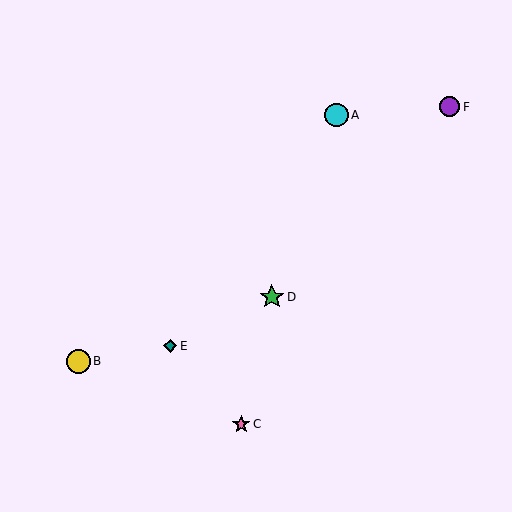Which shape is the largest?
The green star (labeled D) is the largest.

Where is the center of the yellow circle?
The center of the yellow circle is at (78, 361).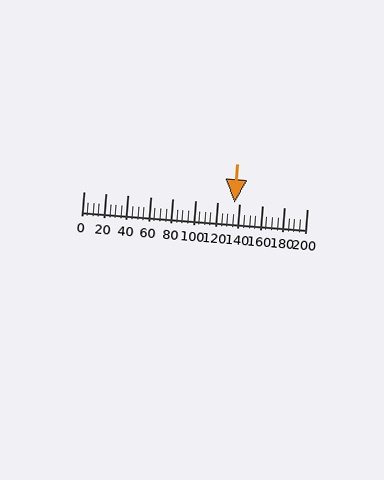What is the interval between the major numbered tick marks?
The major tick marks are spaced 20 units apart.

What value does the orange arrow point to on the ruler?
The orange arrow points to approximately 135.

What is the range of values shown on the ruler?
The ruler shows values from 0 to 200.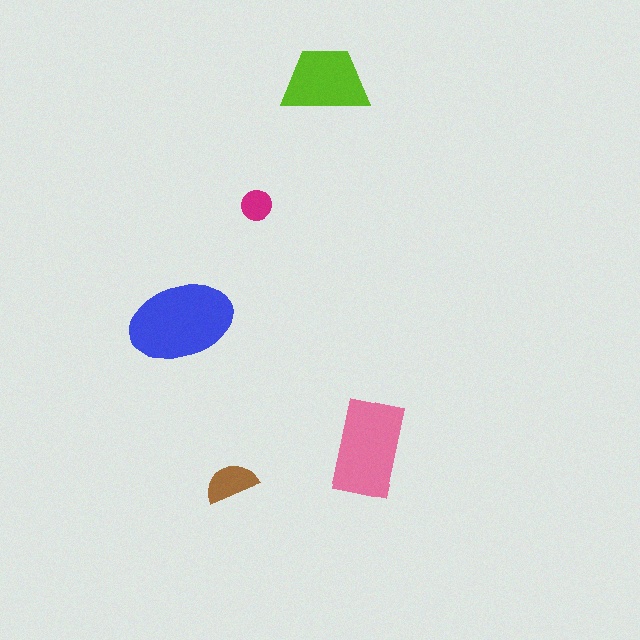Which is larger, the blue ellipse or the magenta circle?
The blue ellipse.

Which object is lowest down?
The brown semicircle is bottommost.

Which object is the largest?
The blue ellipse.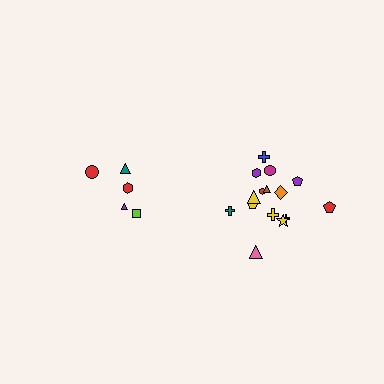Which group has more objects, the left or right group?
The right group.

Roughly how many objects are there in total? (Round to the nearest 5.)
Roughly 20 objects in total.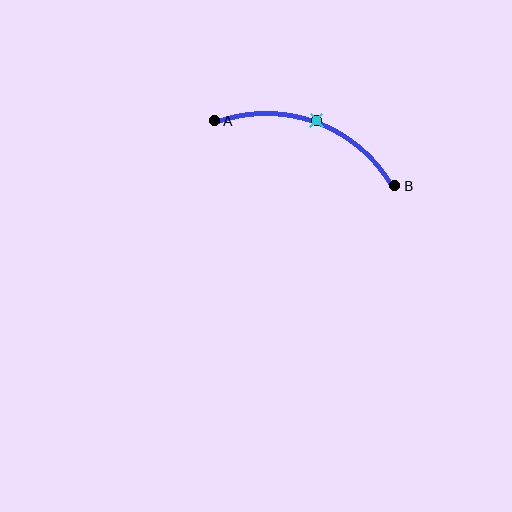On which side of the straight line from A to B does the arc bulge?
The arc bulges above the straight line connecting A and B.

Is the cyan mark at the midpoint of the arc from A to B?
Yes. The cyan mark lies on the arc at equal arc-length from both A and B — it is the arc midpoint.